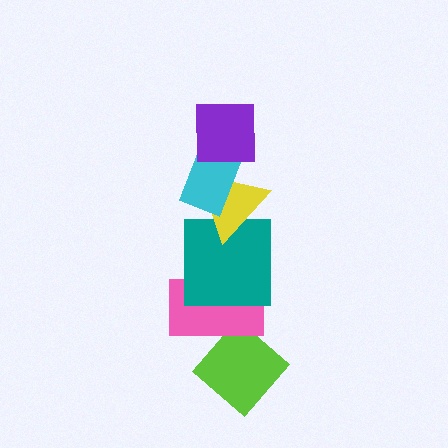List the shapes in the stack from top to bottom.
From top to bottom: the purple square, the cyan rectangle, the yellow triangle, the teal square, the pink rectangle, the lime diamond.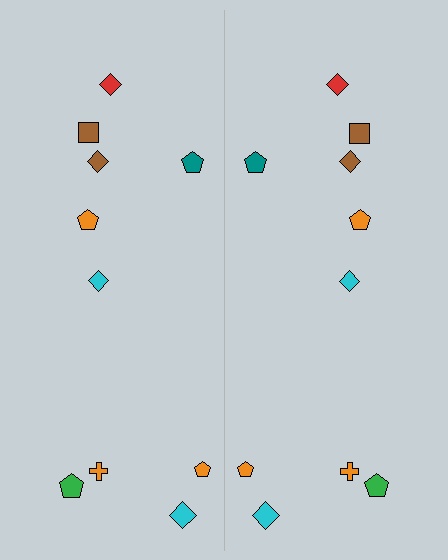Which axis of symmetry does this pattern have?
The pattern has a vertical axis of symmetry running through the center of the image.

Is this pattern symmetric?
Yes, this pattern has bilateral (reflection) symmetry.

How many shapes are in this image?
There are 20 shapes in this image.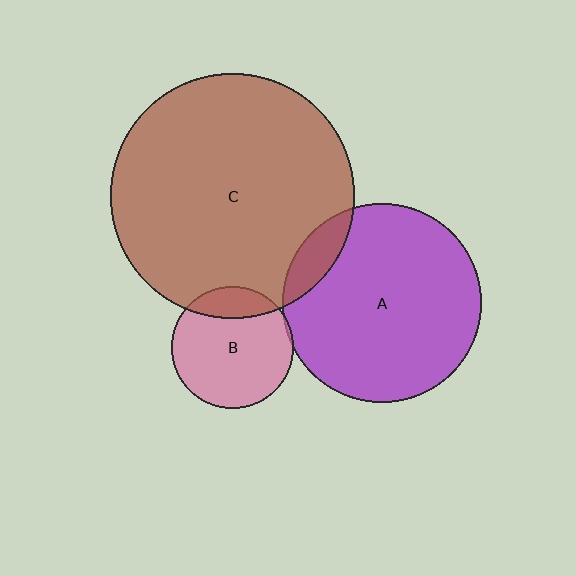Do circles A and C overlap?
Yes.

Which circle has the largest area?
Circle C (brown).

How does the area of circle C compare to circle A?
Approximately 1.5 times.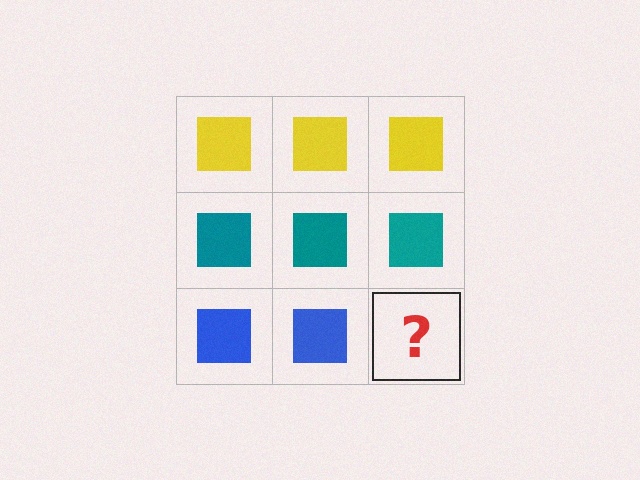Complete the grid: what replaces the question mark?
The question mark should be replaced with a blue square.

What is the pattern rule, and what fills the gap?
The rule is that each row has a consistent color. The gap should be filled with a blue square.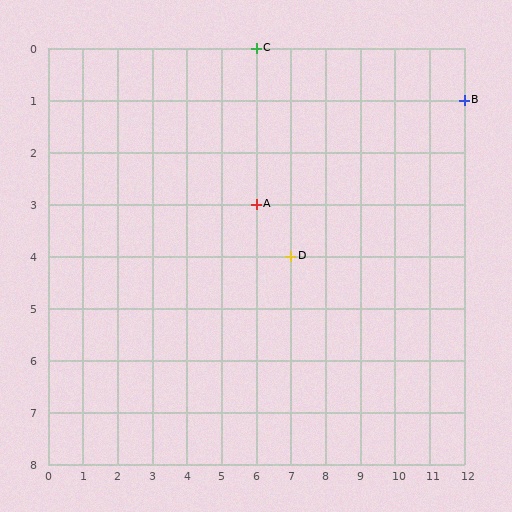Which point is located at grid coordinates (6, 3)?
Point A is at (6, 3).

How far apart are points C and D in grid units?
Points C and D are 1 column and 4 rows apart (about 4.1 grid units diagonally).